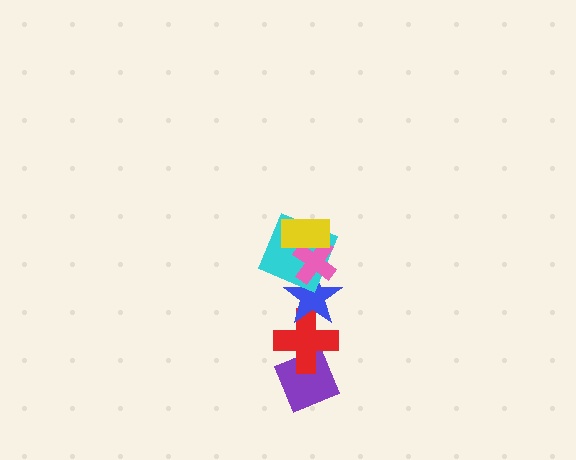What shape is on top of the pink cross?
The yellow rectangle is on top of the pink cross.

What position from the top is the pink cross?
The pink cross is 2nd from the top.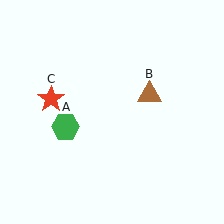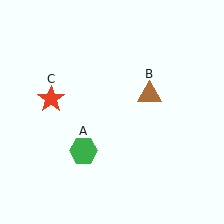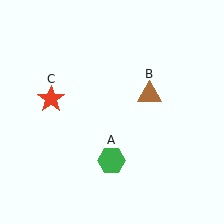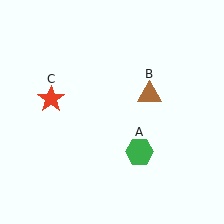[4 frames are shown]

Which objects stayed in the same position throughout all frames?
Brown triangle (object B) and red star (object C) remained stationary.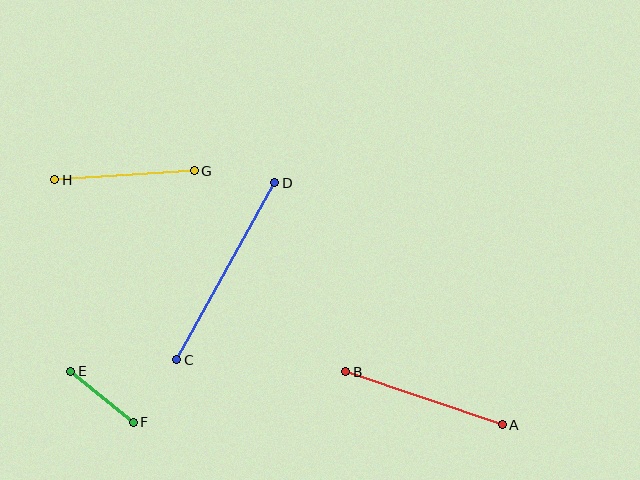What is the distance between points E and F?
The distance is approximately 81 pixels.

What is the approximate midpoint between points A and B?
The midpoint is at approximately (424, 398) pixels.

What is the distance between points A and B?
The distance is approximately 165 pixels.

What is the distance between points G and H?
The distance is approximately 140 pixels.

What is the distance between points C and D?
The distance is approximately 202 pixels.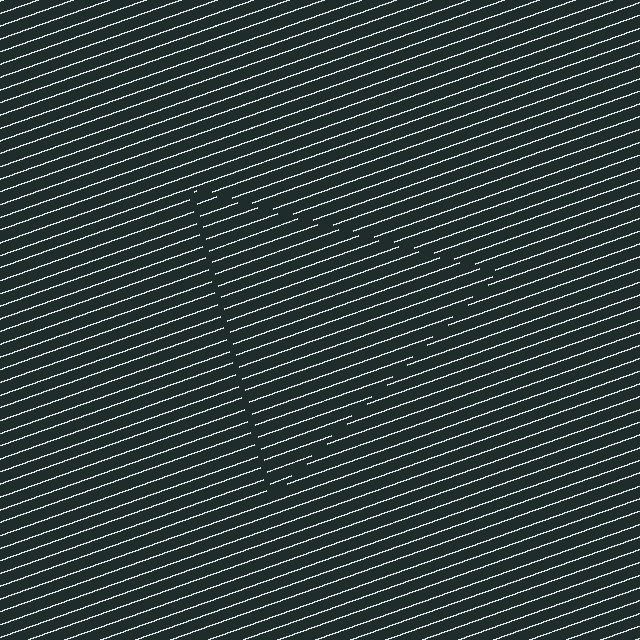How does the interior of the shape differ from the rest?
The interior of the shape contains the same grating, shifted by half a period — the contour is defined by the phase discontinuity where line-ends from the inner and outer gratings abut.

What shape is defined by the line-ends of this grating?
An illusory triangle. The interior of the shape contains the same grating, shifted by half a period — the contour is defined by the phase discontinuity where line-ends from the inner and outer gratings abut.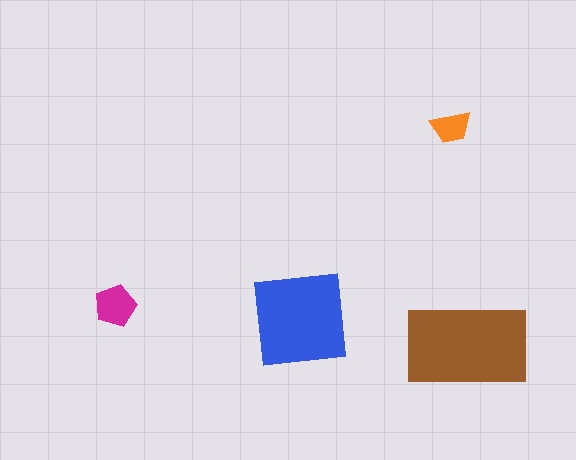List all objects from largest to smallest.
The brown rectangle, the blue square, the magenta pentagon, the orange trapezoid.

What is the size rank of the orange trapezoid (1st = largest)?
4th.